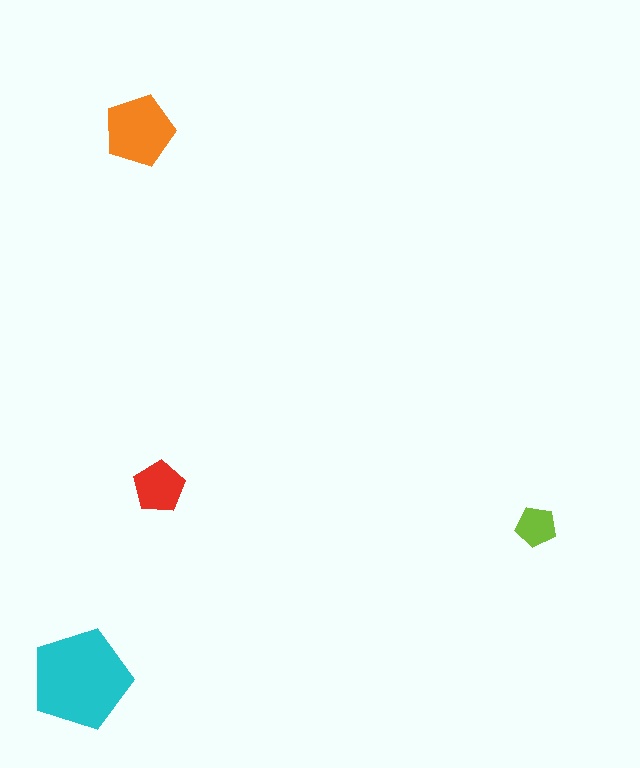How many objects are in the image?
There are 4 objects in the image.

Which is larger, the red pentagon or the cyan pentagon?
The cyan one.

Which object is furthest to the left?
The cyan pentagon is leftmost.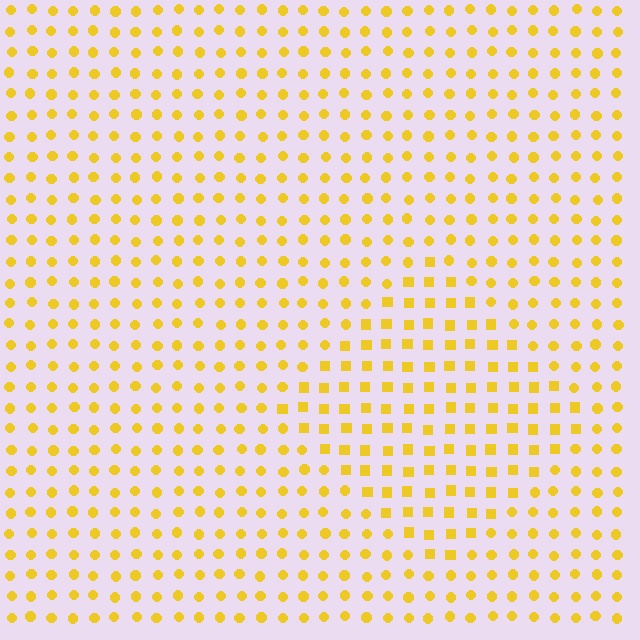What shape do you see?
I see a diamond.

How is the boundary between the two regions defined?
The boundary is defined by a change in element shape: squares inside vs. circles outside. All elements share the same color and spacing.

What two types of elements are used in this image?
The image uses squares inside the diamond region and circles outside it.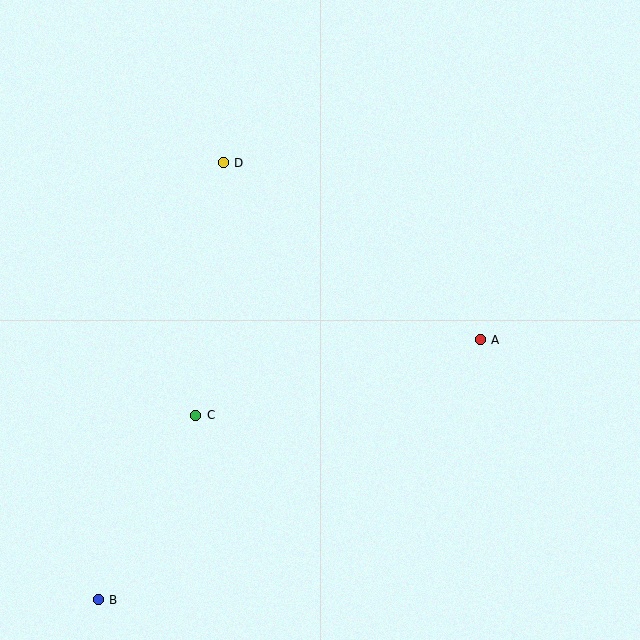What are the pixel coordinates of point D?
Point D is at (223, 163).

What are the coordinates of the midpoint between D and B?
The midpoint between D and B is at (161, 381).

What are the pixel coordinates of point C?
Point C is at (196, 415).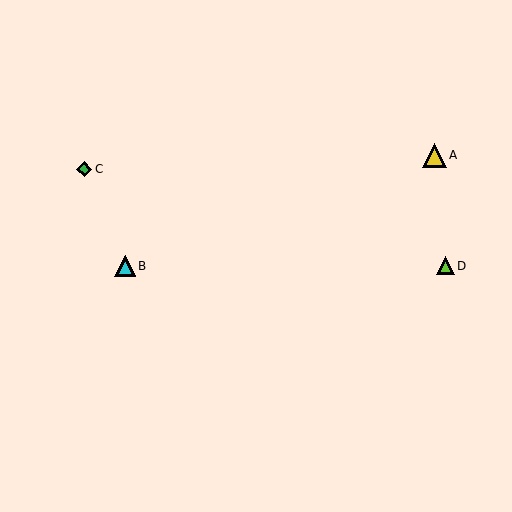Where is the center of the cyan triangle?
The center of the cyan triangle is at (125, 266).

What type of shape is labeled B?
Shape B is a cyan triangle.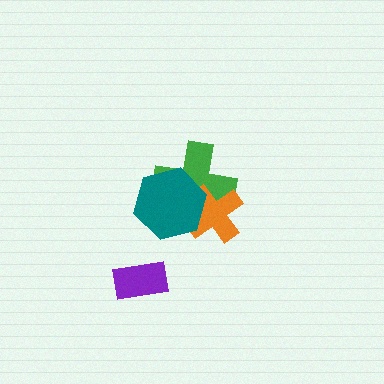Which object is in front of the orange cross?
The teal hexagon is in front of the orange cross.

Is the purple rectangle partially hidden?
No, no other shape covers it.